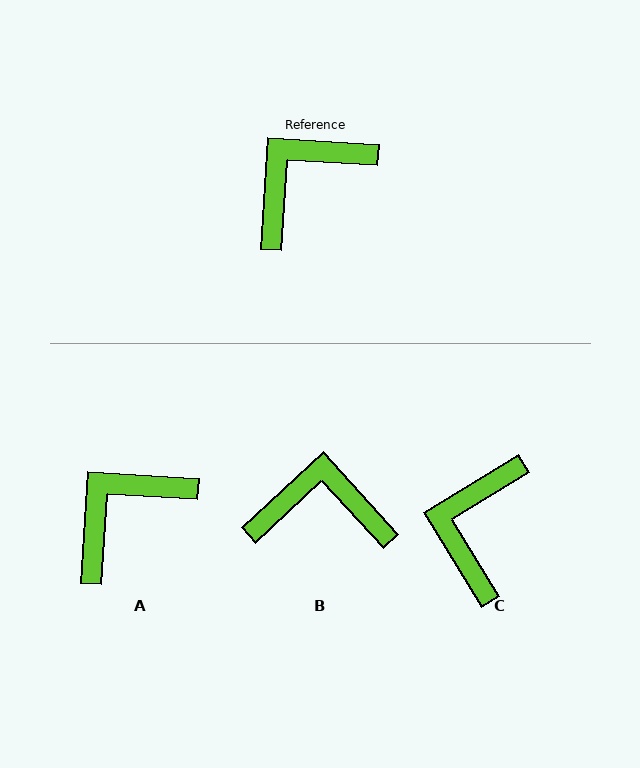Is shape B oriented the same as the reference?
No, it is off by about 44 degrees.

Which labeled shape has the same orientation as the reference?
A.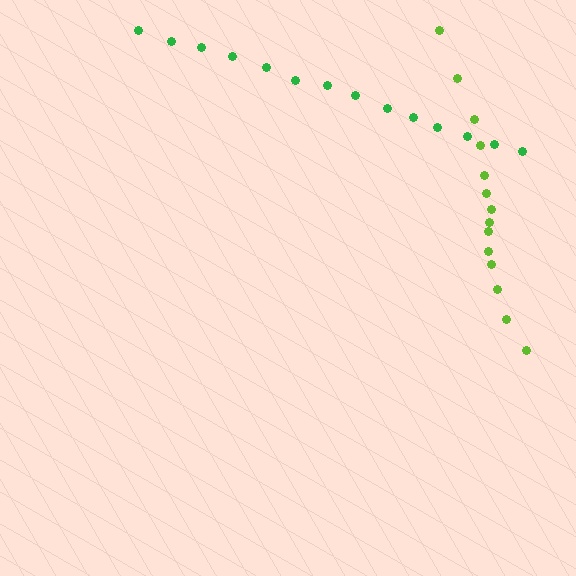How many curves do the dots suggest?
There are 2 distinct paths.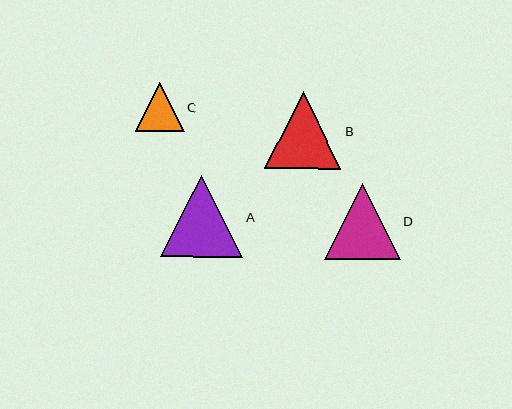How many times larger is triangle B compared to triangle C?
Triangle B is approximately 1.6 times the size of triangle C.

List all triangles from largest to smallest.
From largest to smallest: A, B, D, C.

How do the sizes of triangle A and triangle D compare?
Triangle A and triangle D are approximately the same size.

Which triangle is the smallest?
Triangle C is the smallest with a size of approximately 49 pixels.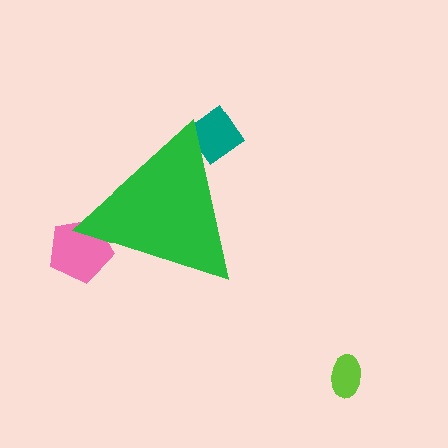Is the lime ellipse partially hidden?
No, the lime ellipse is fully visible.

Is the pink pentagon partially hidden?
Yes, the pink pentagon is partially hidden behind the green triangle.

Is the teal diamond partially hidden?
Yes, the teal diamond is partially hidden behind the green triangle.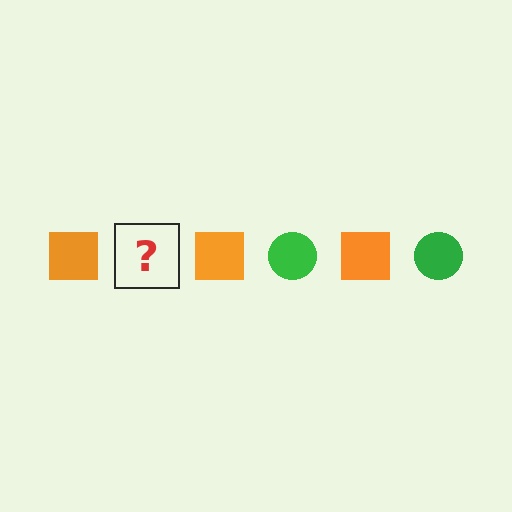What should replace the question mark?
The question mark should be replaced with a green circle.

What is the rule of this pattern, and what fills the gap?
The rule is that the pattern alternates between orange square and green circle. The gap should be filled with a green circle.